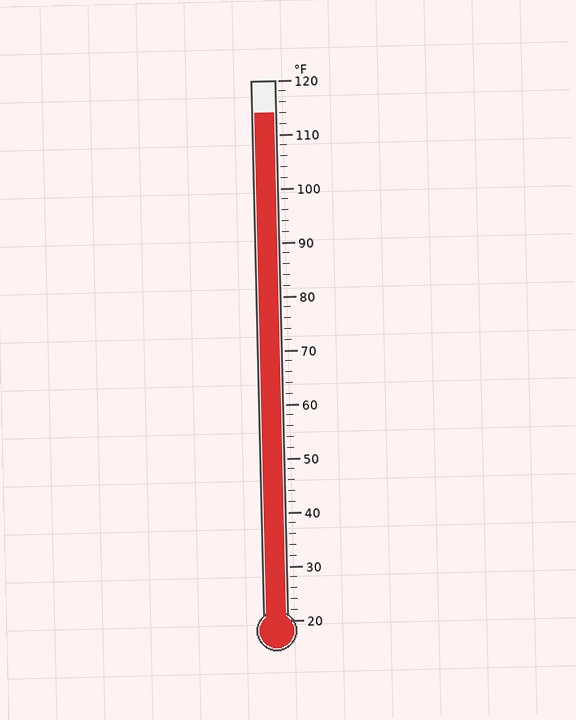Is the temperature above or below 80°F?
The temperature is above 80°F.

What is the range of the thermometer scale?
The thermometer scale ranges from 20°F to 120°F.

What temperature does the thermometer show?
The thermometer shows approximately 114°F.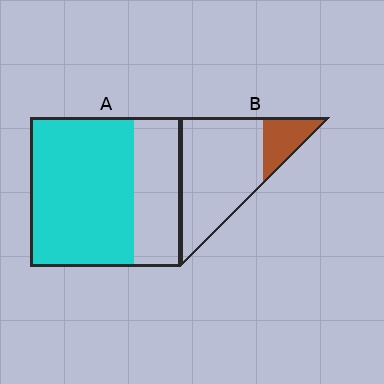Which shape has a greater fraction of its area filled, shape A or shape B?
Shape A.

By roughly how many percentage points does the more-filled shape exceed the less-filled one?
By roughly 50 percentage points (A over B).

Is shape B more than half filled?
No.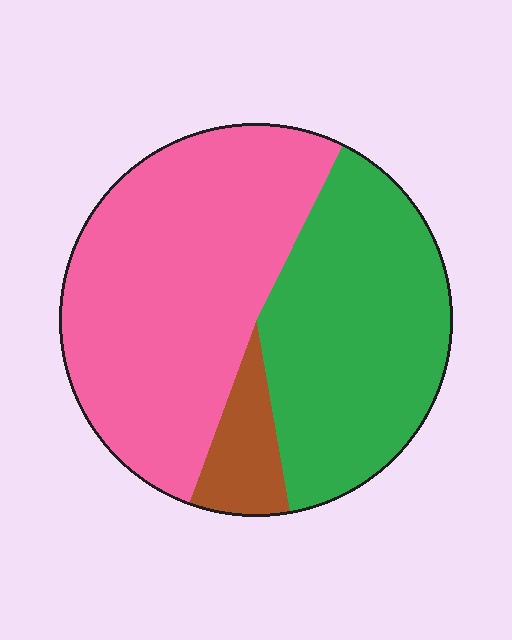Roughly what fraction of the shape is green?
Green covers around 40% of the shape.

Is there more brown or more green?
Green.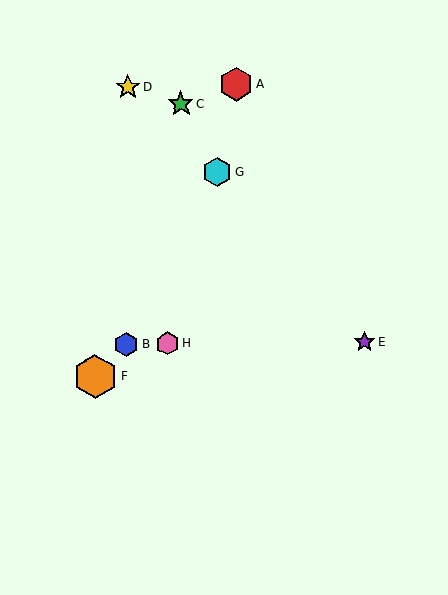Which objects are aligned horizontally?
Objects B, E, H are aligned horizontally.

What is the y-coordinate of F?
Object F is at y≈376.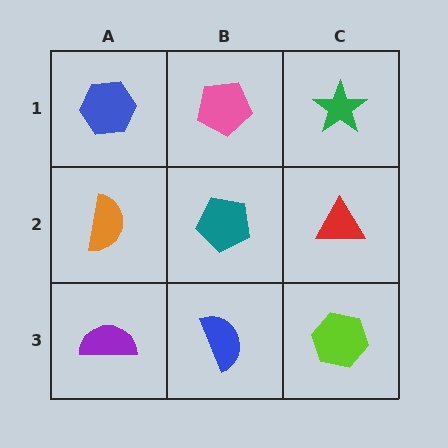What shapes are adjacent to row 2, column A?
A blue hexagon (row 1, column A), a purple semicircle (row 3, column A), a teal pentagon (row 2, column B).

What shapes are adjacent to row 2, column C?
A green star (row 1, column C), a lime hexagon (row 3, column C), a teal pentagon (row 2, column B).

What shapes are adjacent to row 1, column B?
A teal pentagon (row 2, column B), a blue hexagon (row 1, column A), a green star (row 1, column C).